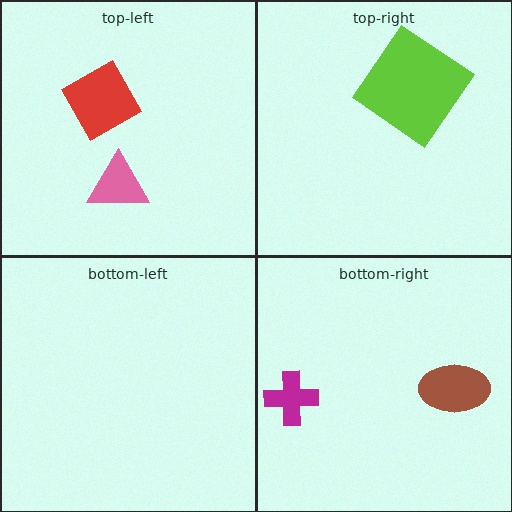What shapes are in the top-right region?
The blue hexagon, the lime diamond.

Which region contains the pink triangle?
The top-left region.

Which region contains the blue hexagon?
The top-right region.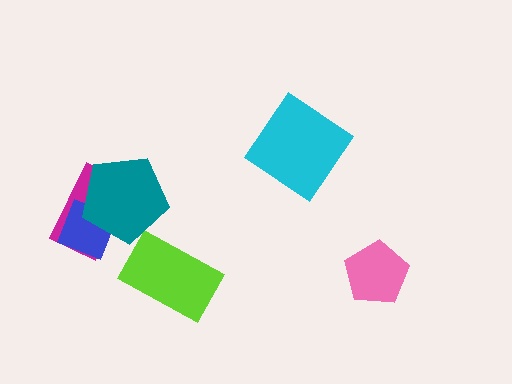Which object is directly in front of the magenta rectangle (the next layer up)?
The blue diamond is directly in front of the magenta rectangle.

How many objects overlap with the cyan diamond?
0 objects overlap with the cyan diamond.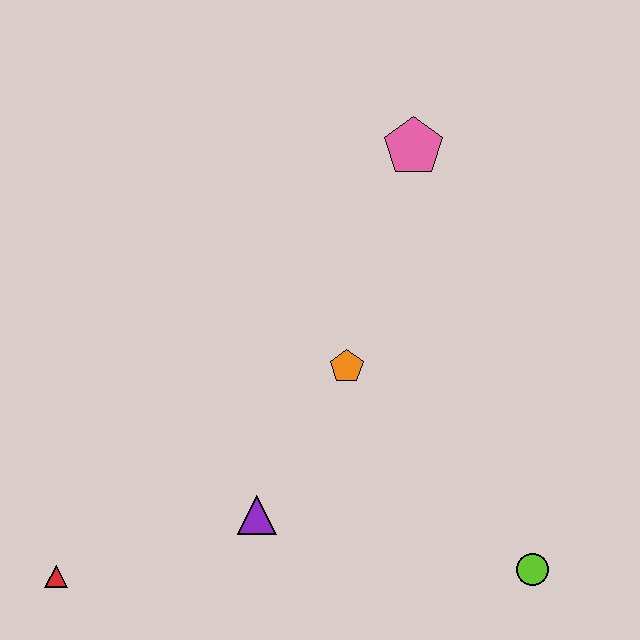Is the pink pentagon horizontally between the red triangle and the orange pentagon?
No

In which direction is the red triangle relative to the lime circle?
The red triangle is to the left of the lime circle.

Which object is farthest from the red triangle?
The pink pentagon is farthest from the red triangle.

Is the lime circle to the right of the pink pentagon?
Yes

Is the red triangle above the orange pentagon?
No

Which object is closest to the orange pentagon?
The purple triangle is closest to the orange pentagon.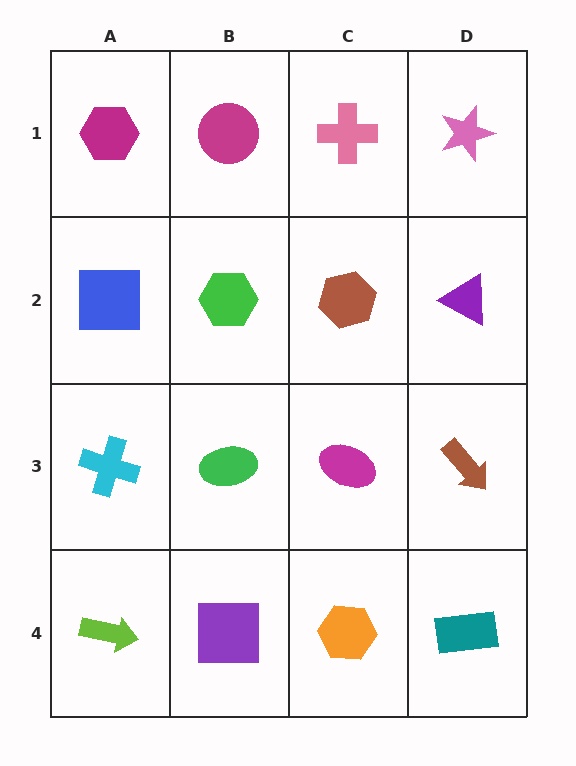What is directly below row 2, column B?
A green ellipse.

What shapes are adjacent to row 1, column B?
A green hexagon (row 2, column B), a magenta hexagon (row 1, column A), a pink cross (row 1, column C).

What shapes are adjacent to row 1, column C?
A brown hexagon (row 2, column C), a magenta circle (row 1, column B), a pink star (row 1, column D).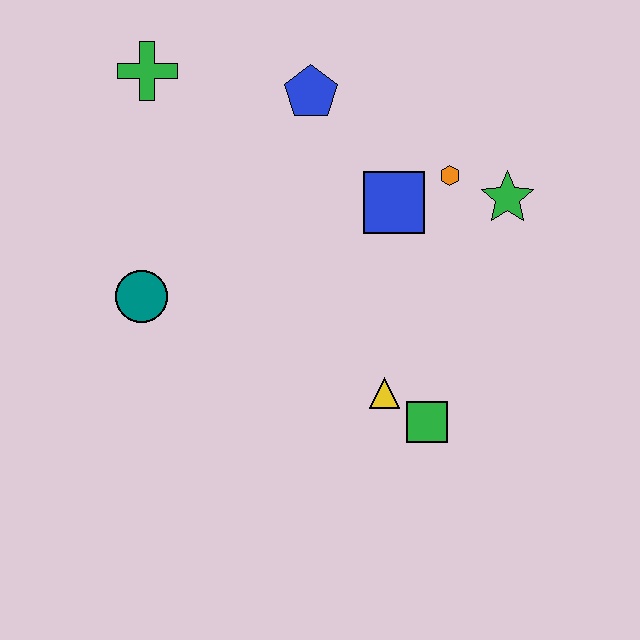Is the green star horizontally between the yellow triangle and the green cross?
No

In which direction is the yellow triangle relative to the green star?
The yellow triangle is below the green star.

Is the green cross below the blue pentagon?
No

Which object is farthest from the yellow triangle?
The green cross is farthest from the yellow triangle.